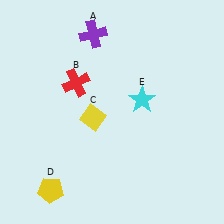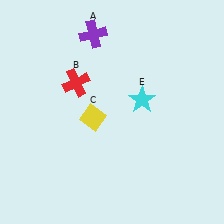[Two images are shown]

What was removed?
The yellow pentagon (D) was removed in Image 2.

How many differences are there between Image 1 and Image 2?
There is 1 difference between the two images.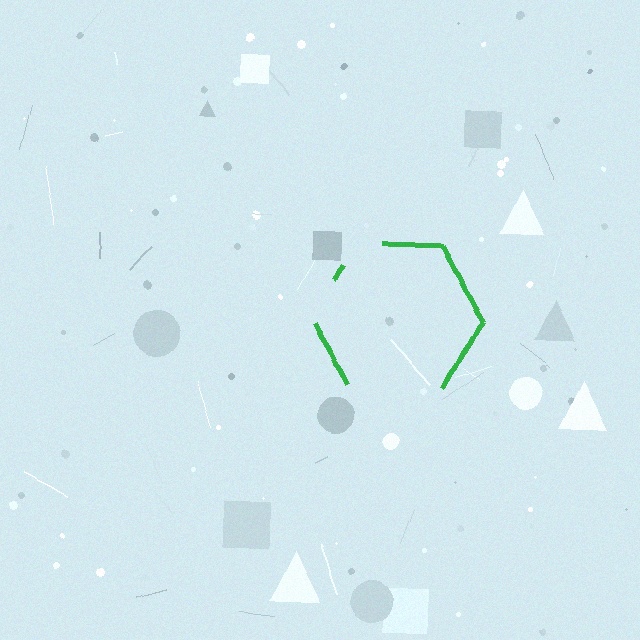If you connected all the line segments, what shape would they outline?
They would outline a hexagon.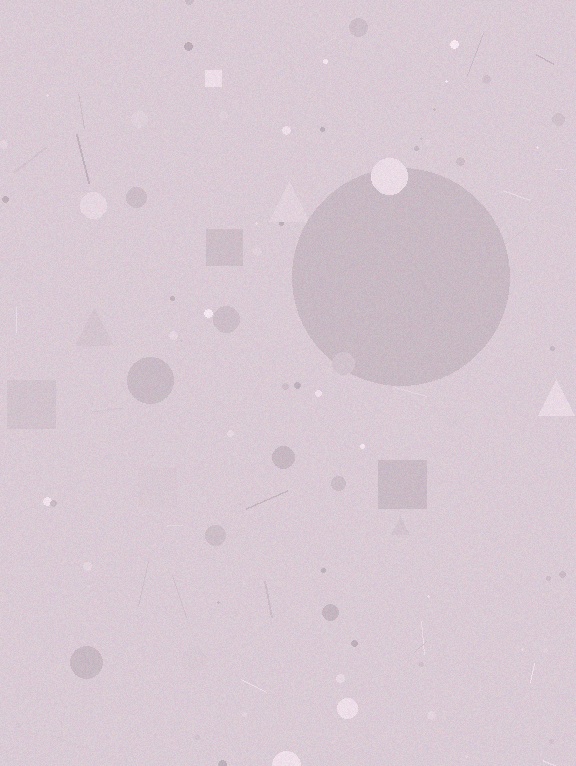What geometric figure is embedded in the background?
A circle is embedded in the background.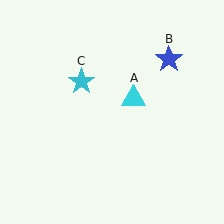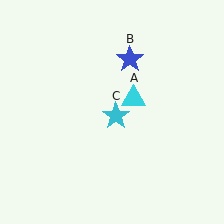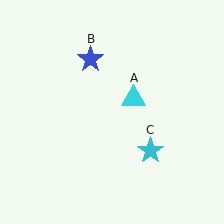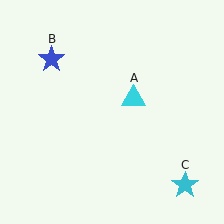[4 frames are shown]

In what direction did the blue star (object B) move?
The blue star (object B) moved left.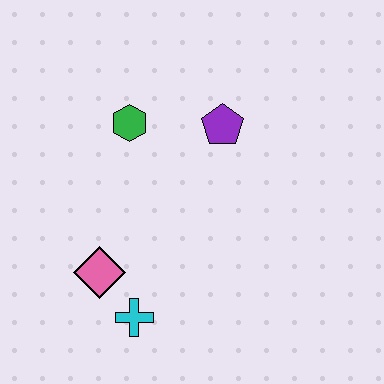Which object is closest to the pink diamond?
The cyan cross is closest to the pink diamond.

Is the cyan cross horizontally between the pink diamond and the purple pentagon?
Yes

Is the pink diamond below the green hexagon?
Yes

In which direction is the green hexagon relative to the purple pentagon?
The green hexagon is to the left of the purple pentagon.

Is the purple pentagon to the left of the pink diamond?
No